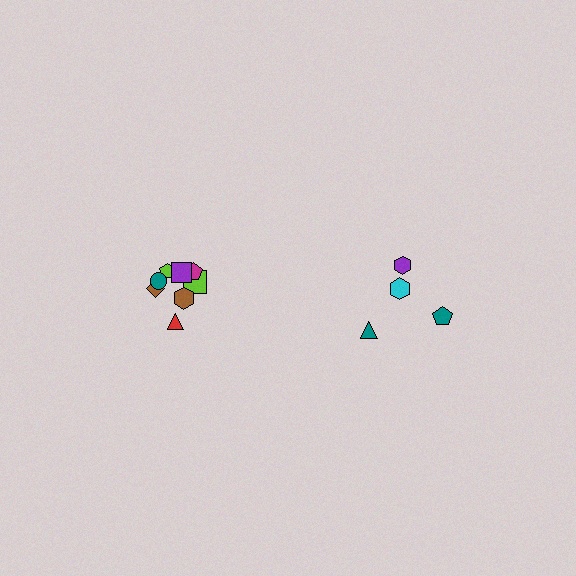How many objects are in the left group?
There are 8 objects.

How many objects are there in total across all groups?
There are 12 objects.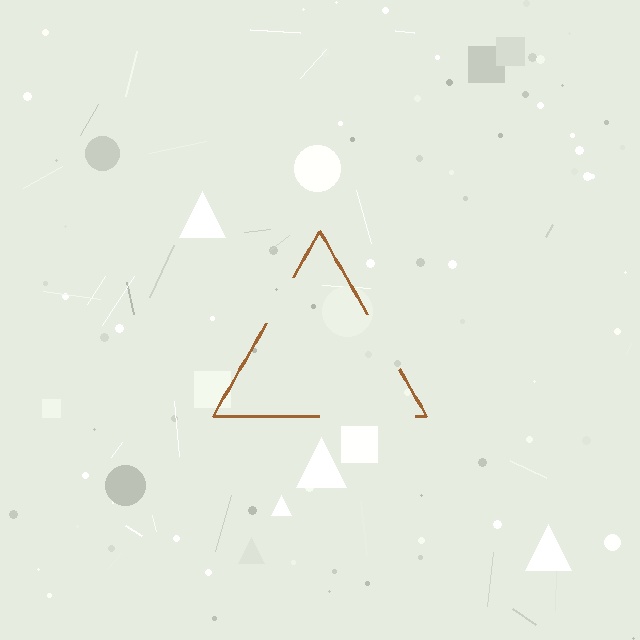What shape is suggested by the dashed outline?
The dashed outline suggests a triangle.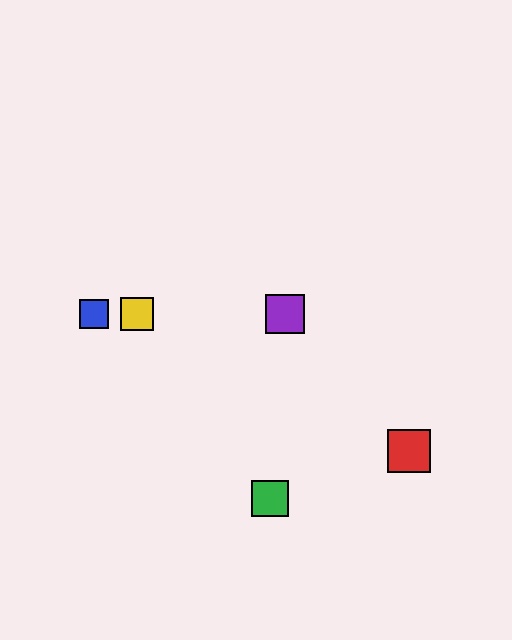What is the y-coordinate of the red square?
The red square is at y≈451.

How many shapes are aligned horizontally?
3 shapes (the blue square, the yellow square, the purple square) are aligned horizontally.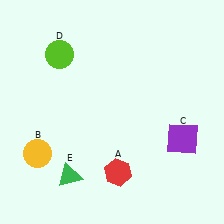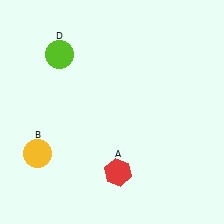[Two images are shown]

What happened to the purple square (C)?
The purple square (C) was removed in Image 2. It was in the bottom-right area of Image 1.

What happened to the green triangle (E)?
The green triangle (E) was removed in Image 2. It was in the bottom-left area of Image 1.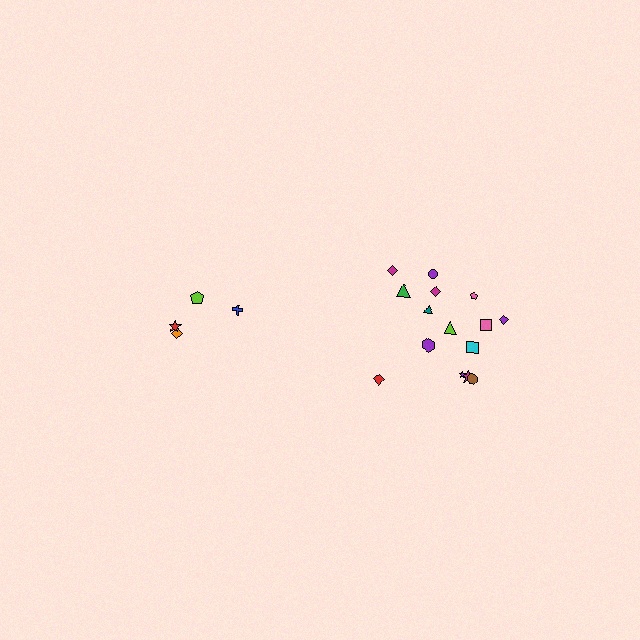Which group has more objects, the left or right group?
The right group.